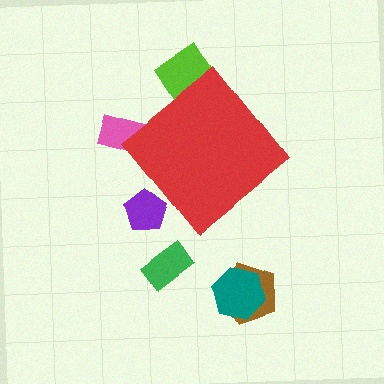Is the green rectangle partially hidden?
No, the green rectangle is fully visible.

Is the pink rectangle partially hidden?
Yes, the pink rectangle is partially hidden behind the red diamond.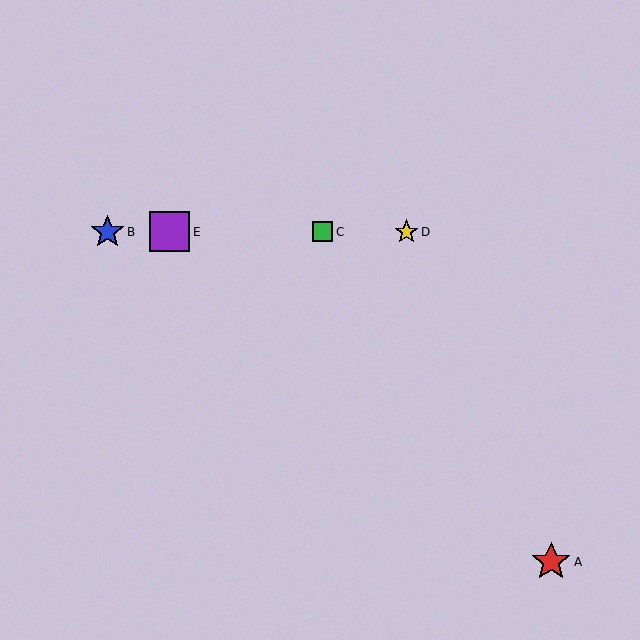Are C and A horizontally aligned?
No, C is at y≈232 and A is at y≈562.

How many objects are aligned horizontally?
4 objects (B, C, D, E) are aligned horizontally.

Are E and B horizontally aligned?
Yes, both are at y≈232.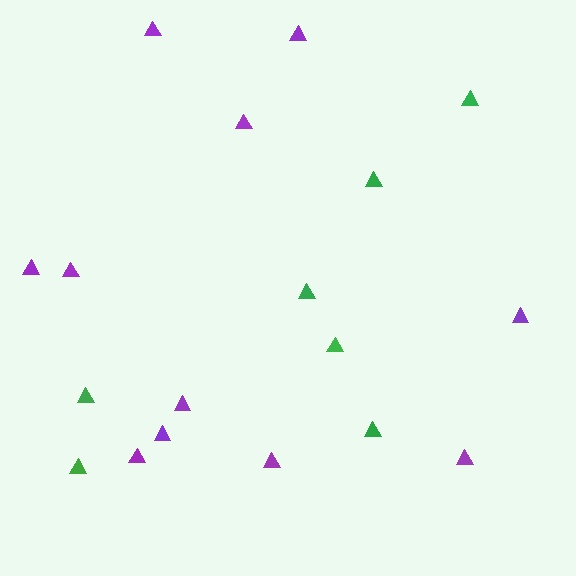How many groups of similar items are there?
There are 2 groups: one group of green triangles (7) and one group of purple triangles (11).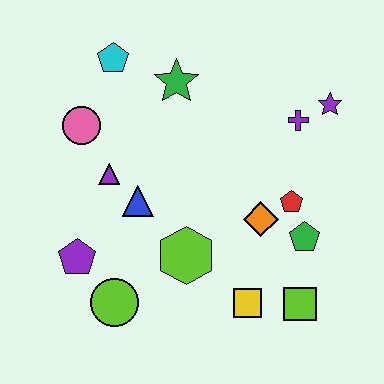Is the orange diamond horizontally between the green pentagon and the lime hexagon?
Yes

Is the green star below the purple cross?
No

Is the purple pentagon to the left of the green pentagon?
Yes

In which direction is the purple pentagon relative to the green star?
The purple pentagon is below the green star.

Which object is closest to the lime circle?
The purple pentagon is closest to the lime circle.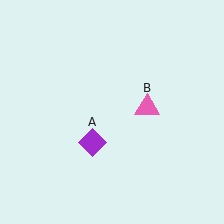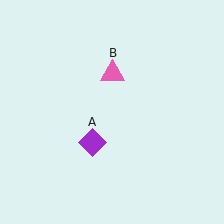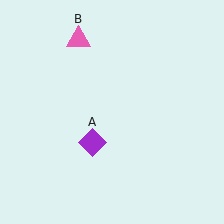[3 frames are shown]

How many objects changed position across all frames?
1 object changed position: pink triangle (object B).